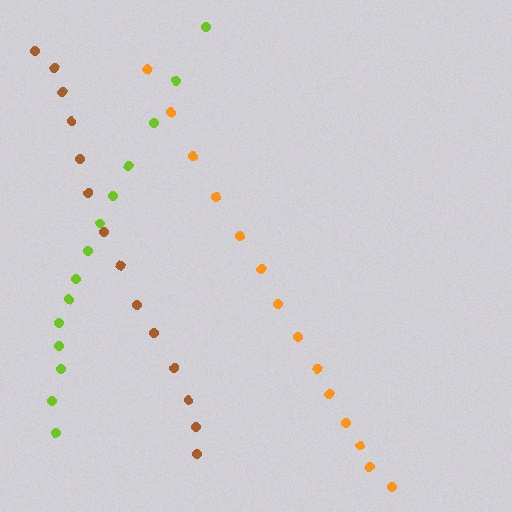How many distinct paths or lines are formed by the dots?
There are 3 distinct paths.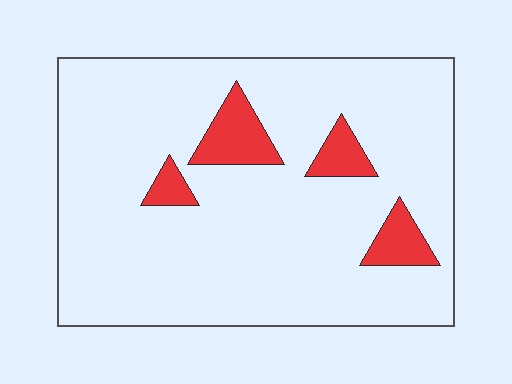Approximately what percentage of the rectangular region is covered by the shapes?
Approximately 10%.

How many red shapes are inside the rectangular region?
4.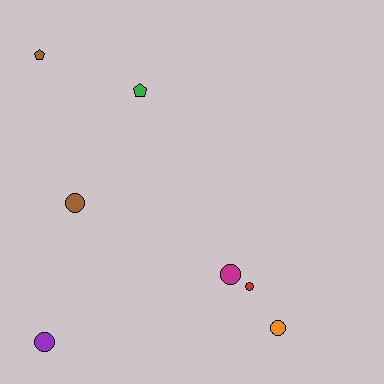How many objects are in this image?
There are 7 objects.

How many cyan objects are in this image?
There are no cyan objects.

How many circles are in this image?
There are 5 circles.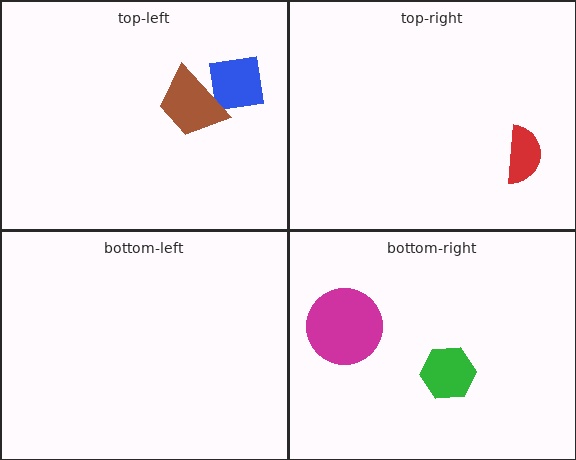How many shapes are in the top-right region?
1.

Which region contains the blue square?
The top-left region.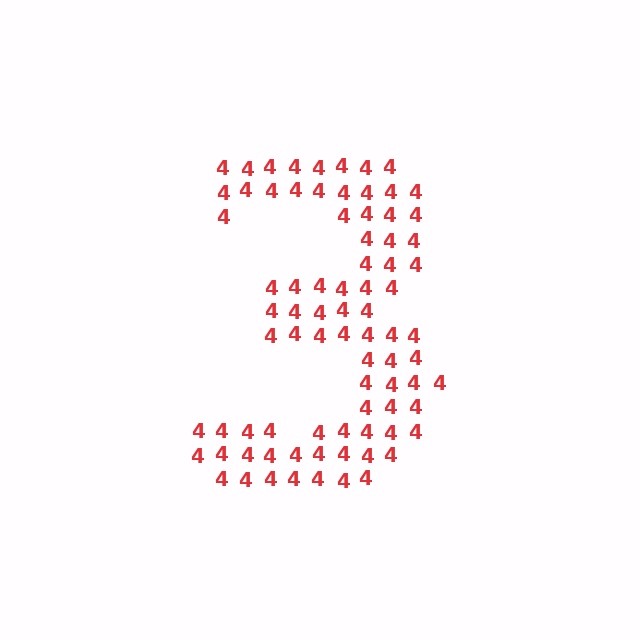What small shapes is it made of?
It is made of small digit 4's.